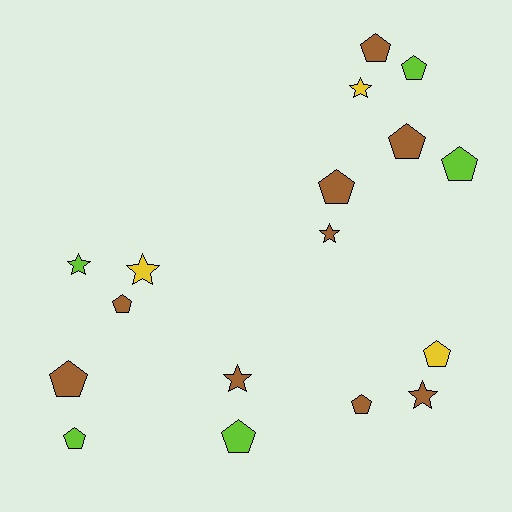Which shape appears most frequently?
Pentagon, with 11 objects.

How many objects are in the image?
There are 17 objects.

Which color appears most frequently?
Brown, with 9 objects.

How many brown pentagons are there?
There are 6 brown pentagons.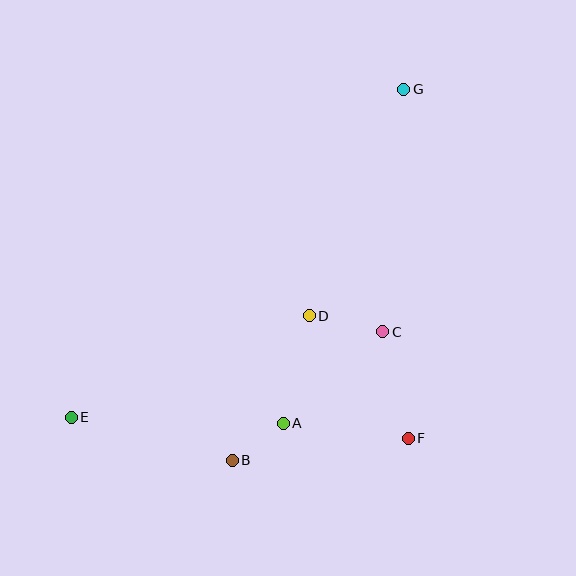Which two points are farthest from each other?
Points E and G are farthest from each other.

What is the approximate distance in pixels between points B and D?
The distance between B and D is approximately 164 pixels.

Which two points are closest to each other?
Points A and B are closest to each other.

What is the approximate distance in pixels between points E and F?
The distance between E and F is approximately 337 pixels.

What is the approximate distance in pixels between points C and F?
The distance between C and F is approximately 109 pixels.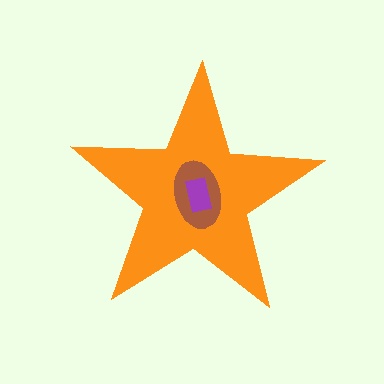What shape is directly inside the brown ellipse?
The purple rectangle.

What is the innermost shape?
The purple rectangle.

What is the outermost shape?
The orange star.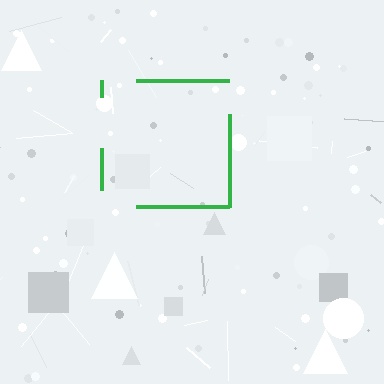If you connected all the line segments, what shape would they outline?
They would outline a square.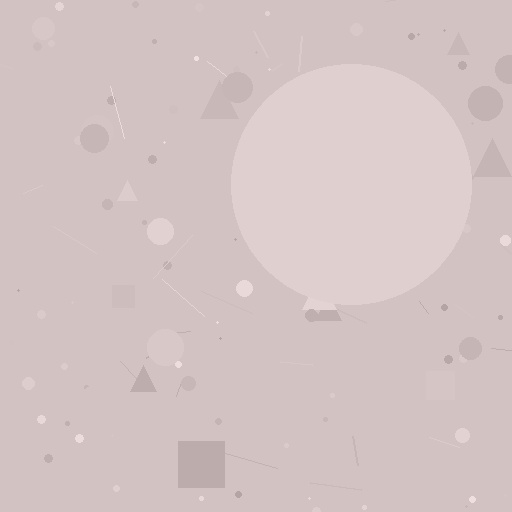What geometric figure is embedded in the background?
A circle is embedded in the background.